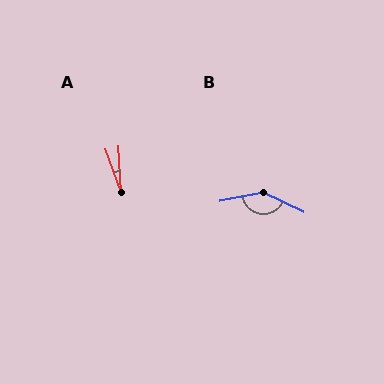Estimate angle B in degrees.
Approximately 143 degrees.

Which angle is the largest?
B, at approximately 143 degrees.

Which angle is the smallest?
A, at approximately 17 degrees.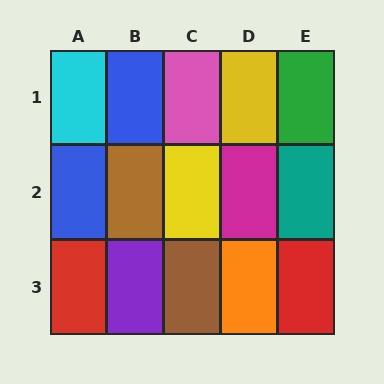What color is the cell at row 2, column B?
Brown.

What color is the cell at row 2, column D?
Magenta.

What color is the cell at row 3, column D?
Orange.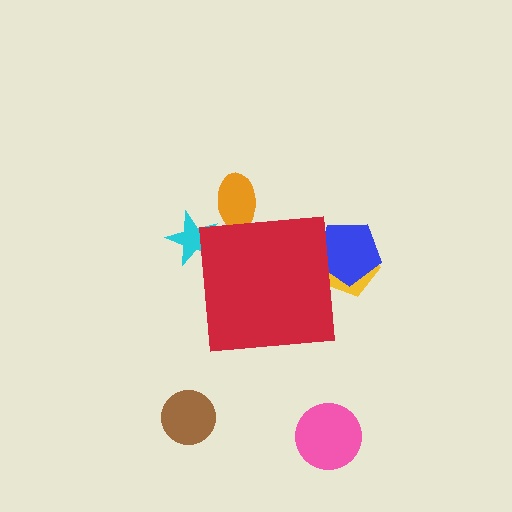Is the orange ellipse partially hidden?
Yes, the orange ellipse is partially hidden behind the red square.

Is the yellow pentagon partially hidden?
Yes, the yellow pentagon is partially hidden behind the red square.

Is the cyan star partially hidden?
Yes, the cyan star is partially hidden behind the red square.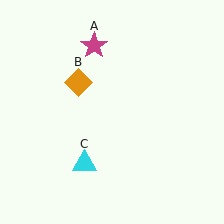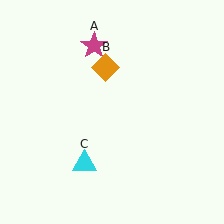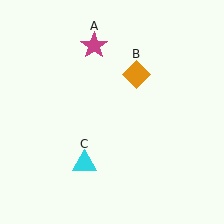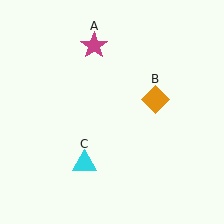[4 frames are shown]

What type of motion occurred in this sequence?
The orange diamond (object B) rotated clockwise around the center of the scene.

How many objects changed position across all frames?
1 object changed position: orange diamond (object B).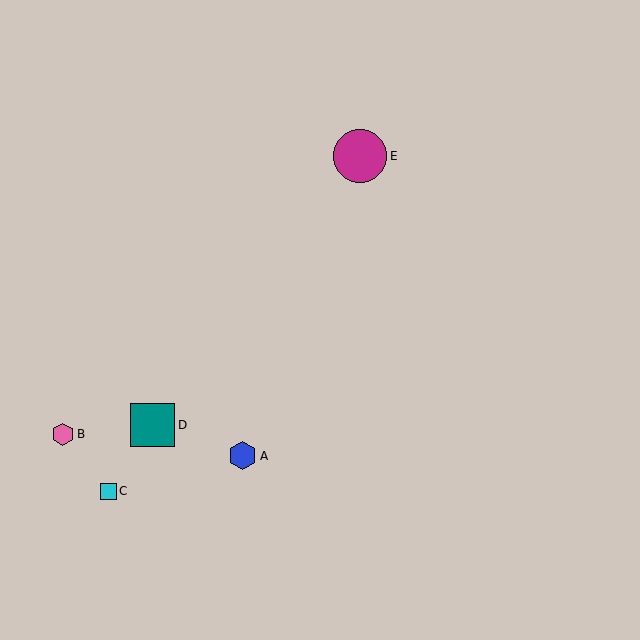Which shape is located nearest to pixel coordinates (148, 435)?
The teal square (labeled D) at (153, 425) is nearest to that location.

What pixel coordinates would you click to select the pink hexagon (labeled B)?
Click at (63, 434) to select the pink hexagon B.